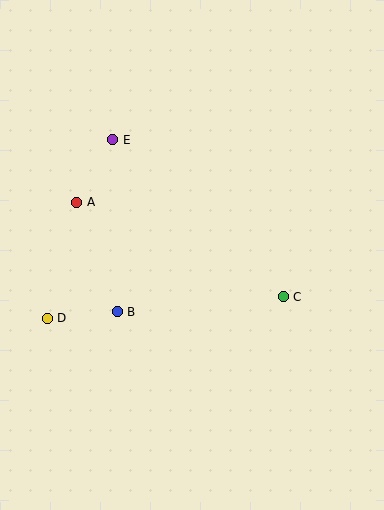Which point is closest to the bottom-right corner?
Point C is closest to the bottom-right corner.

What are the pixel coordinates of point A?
Point A is at (77, 202).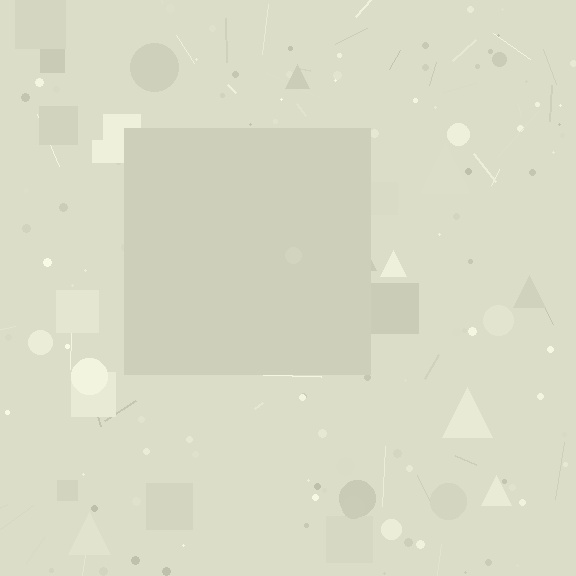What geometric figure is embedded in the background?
A square is embedded in the background.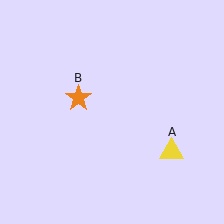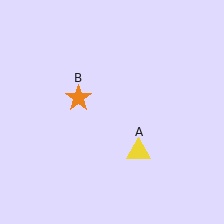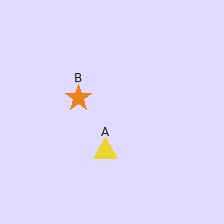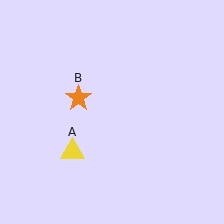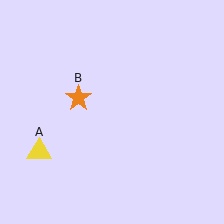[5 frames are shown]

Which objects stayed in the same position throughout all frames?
Orange star (object B) remained stationary.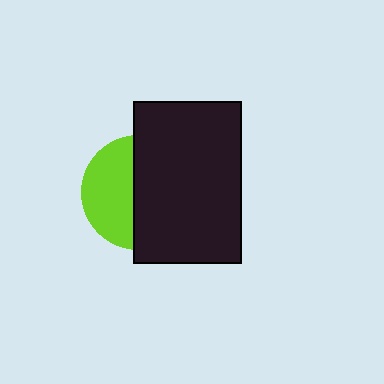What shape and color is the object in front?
The object in front is a black rectangle.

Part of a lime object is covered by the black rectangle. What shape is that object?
It is a circle.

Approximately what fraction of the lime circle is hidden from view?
Roughly 55% of the lime circle is hidden behind the black rectangle.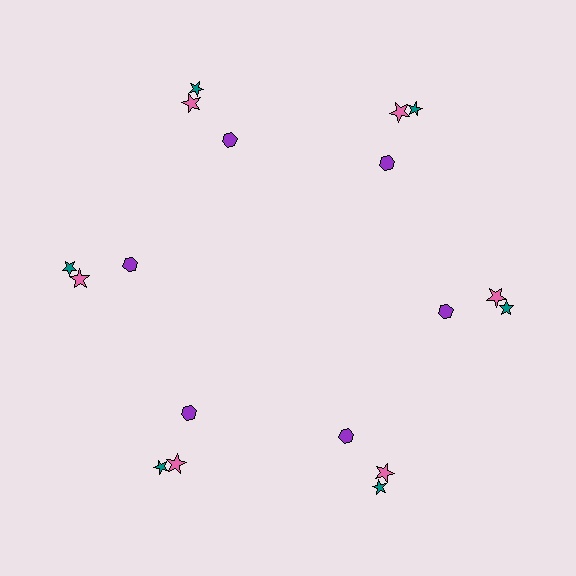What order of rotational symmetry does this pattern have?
This pattern has 6-fold rotational symmetry.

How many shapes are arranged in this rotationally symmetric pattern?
There are 18 shapes, arranged in 6 groups of 3.